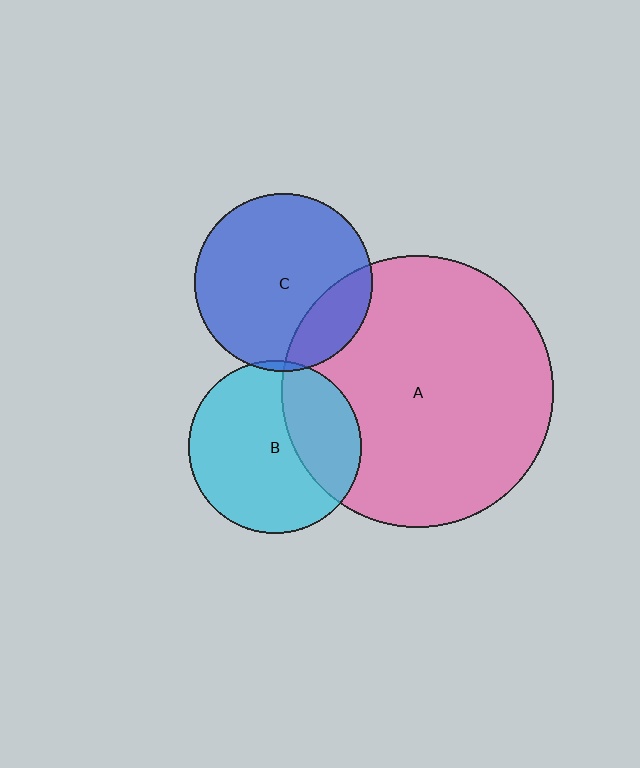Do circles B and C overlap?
Yes.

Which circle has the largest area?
Circle A (pink).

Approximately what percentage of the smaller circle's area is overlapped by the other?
Approximately 5%.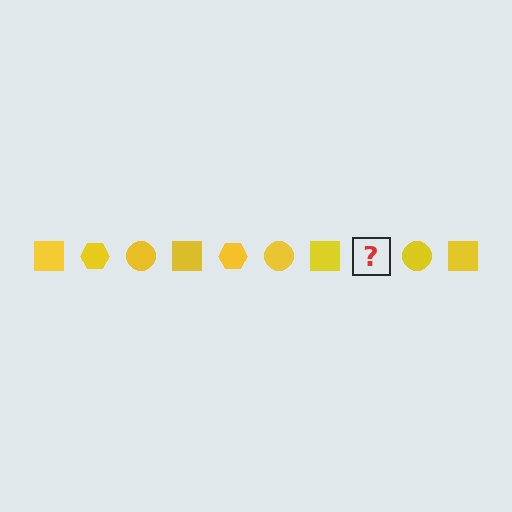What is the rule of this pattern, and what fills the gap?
The rule is that the pattern cycles through square, hexagon, circle shapes in yellow. The gap should be filled with a yellow hexagon.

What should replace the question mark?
The question mark should be replaced with a yellow hexagon.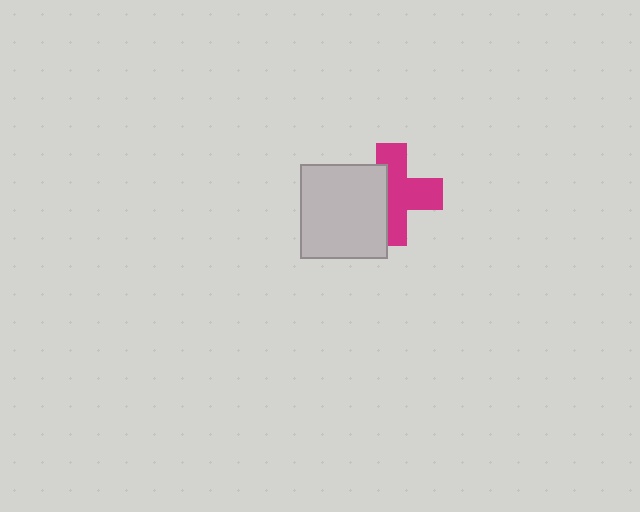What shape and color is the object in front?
The object in front is a light gray rectangle.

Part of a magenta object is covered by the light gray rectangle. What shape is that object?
It is a cross.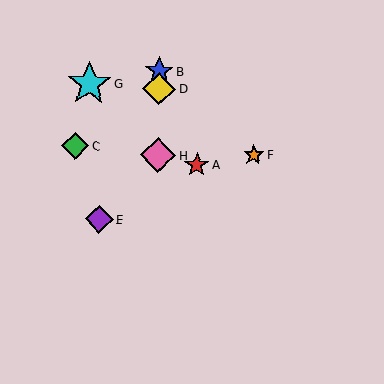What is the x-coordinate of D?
Object D is at x≈159.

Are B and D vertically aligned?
Yes, both are at x≈159.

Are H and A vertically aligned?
No, H is at x≈158 and A is at x≈197.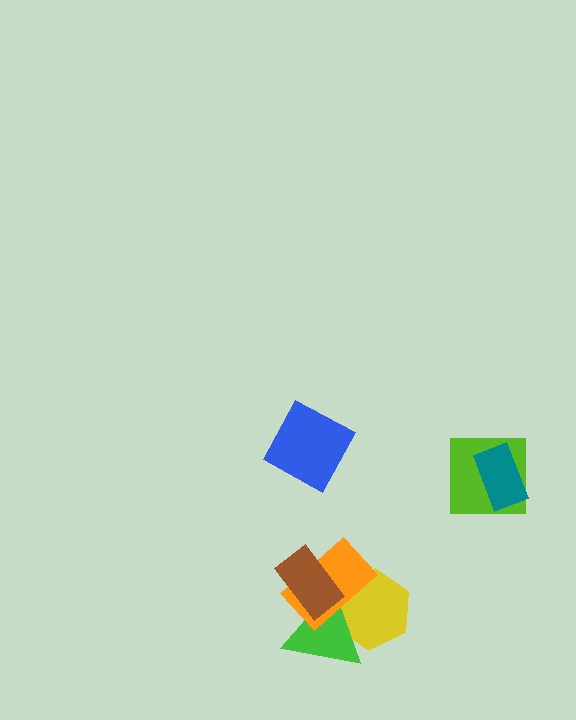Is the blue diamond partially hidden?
No, no other shape covers it.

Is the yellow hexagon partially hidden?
Yes, it is partially covered by another shape.